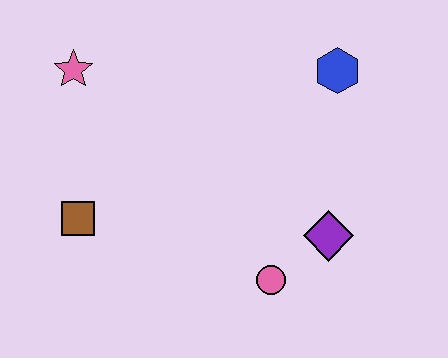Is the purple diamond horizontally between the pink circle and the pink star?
No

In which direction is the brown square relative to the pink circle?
The brown square is to the left of the pink circle.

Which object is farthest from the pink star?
The purple diamond is farthest from the pink star.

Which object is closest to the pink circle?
The purple diamond is closest to the pink circle.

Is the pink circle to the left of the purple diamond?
Yes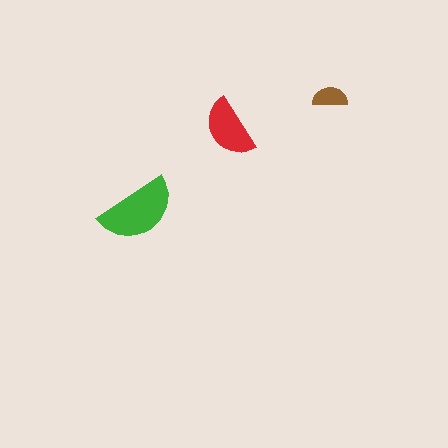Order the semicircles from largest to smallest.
the green one, the red one, the brown one.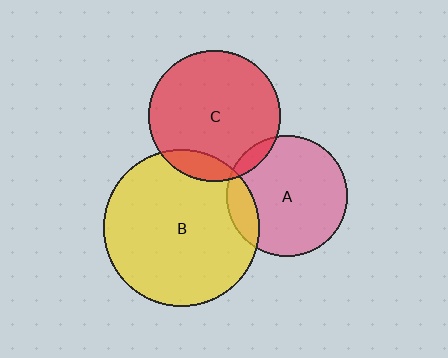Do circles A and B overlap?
Yes.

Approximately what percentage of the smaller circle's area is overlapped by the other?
Approximately 15%.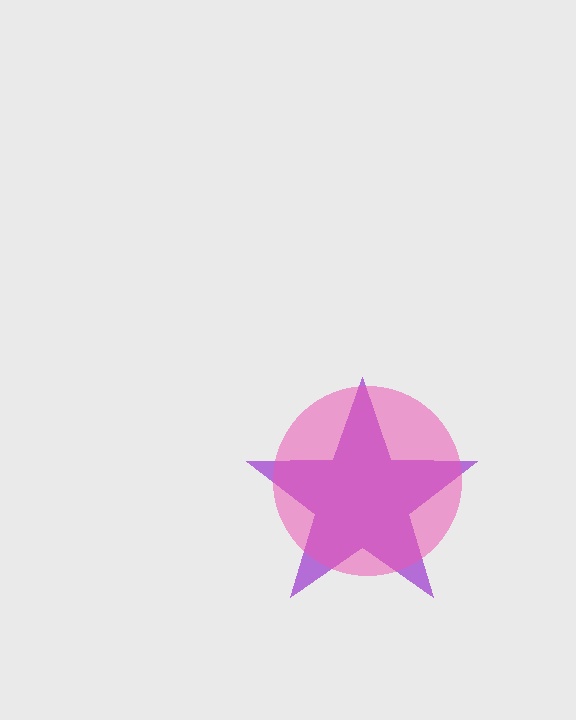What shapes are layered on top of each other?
The layered shapes are: a purple star, a pink circle.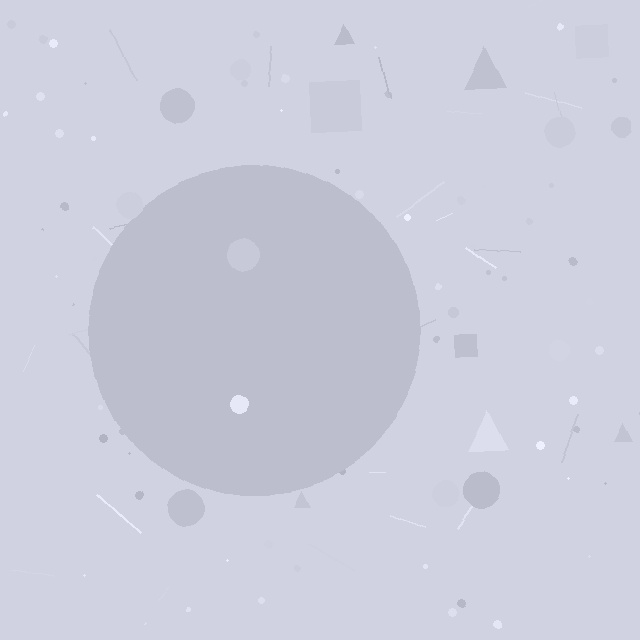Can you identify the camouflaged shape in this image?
The camouflaged shape is a circle.